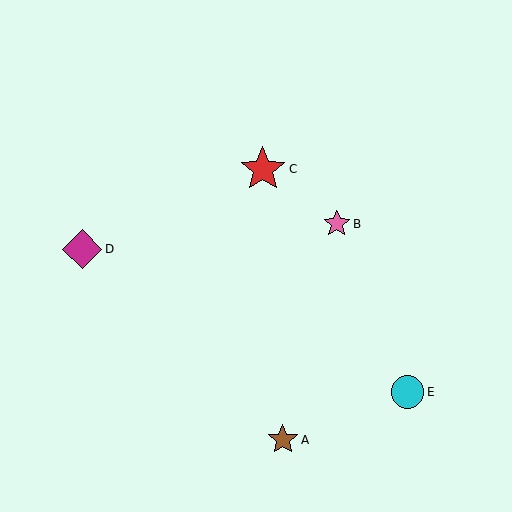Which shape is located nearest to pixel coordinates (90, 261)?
The magenta diamond (labeled D) at (82, 249) is nearest to that location.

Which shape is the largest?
The red star (labeled C) is the largest.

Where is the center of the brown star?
The center of the brown star is at (283, 440).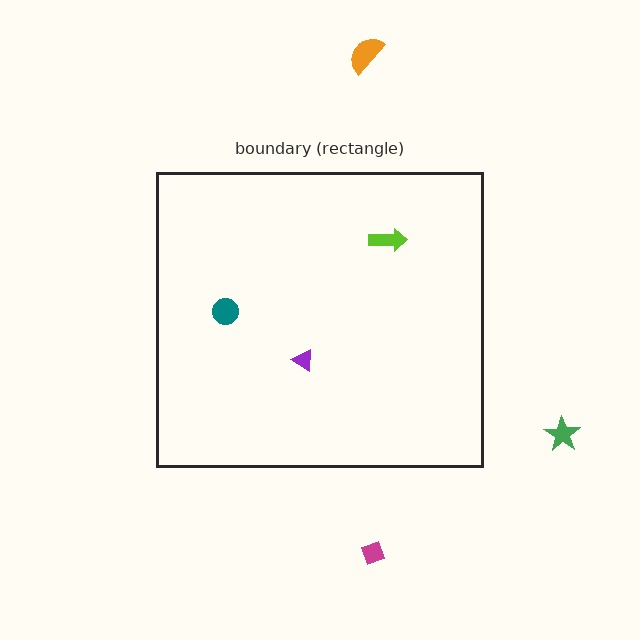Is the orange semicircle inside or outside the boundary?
Outside.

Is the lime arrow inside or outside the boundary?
Inside.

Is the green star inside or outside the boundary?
Outside.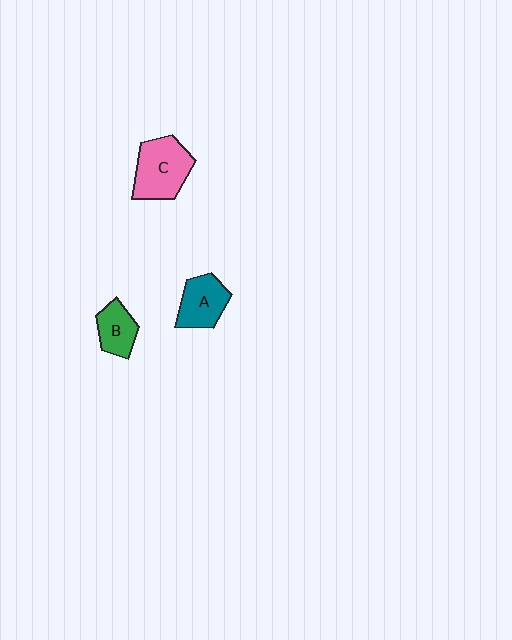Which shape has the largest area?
Shape C (pink).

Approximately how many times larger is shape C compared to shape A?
Approximately 1.4 times.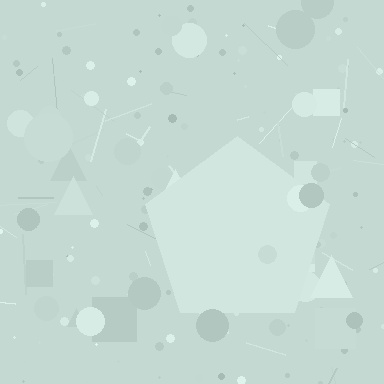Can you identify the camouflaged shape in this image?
The camouflaged shape is a pentagon.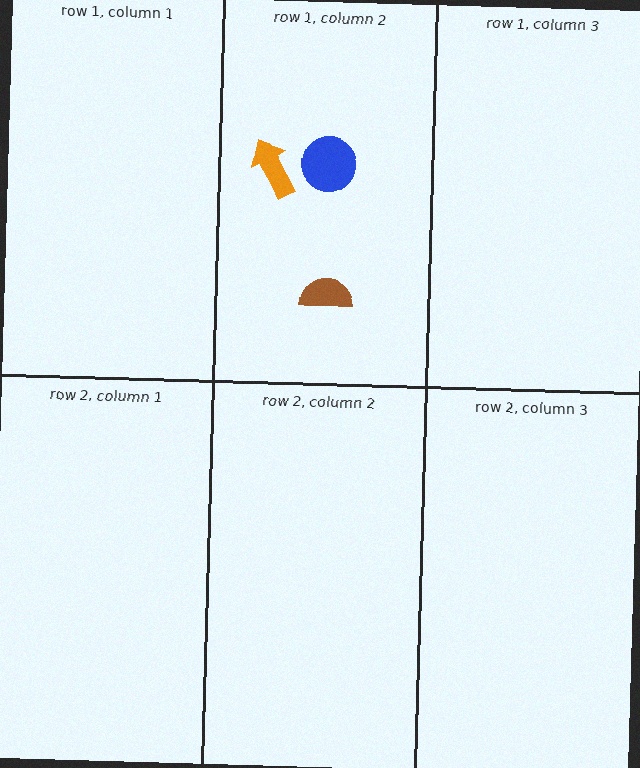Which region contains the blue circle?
The row 1, column 2 region.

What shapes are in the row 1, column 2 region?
The brown semicircle, the orange arrow, the blue circle.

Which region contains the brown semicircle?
The row 1, column 2 region.